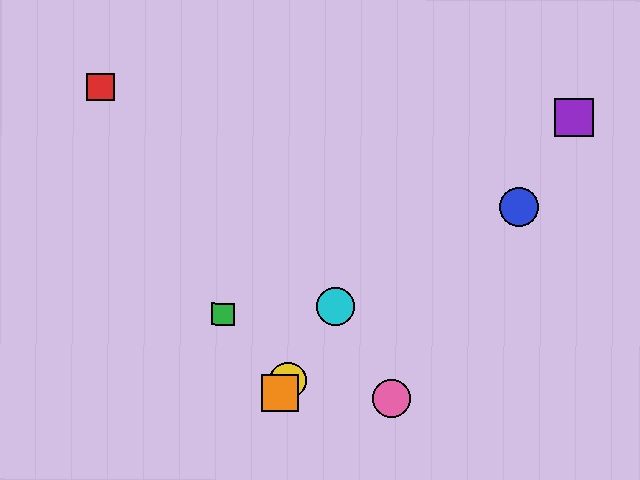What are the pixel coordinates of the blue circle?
The blue circle is at (519, 207).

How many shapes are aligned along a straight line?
3 shapes (the yellow circle, the orange square, the cyan circle) are aligned along a straight line.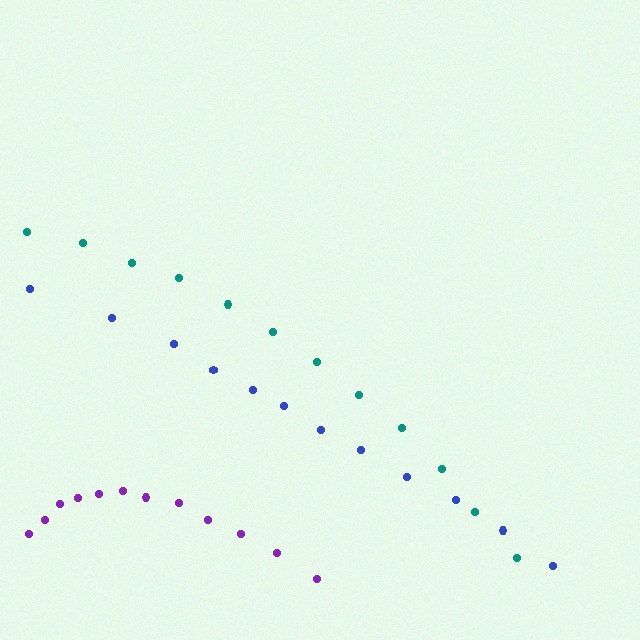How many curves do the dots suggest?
There are 3 distinct paths.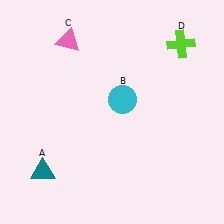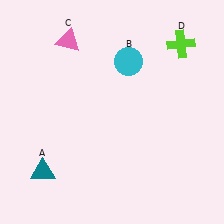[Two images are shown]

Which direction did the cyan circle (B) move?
The cyan circle (B) moved up.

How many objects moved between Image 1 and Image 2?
1 object moved between the two images.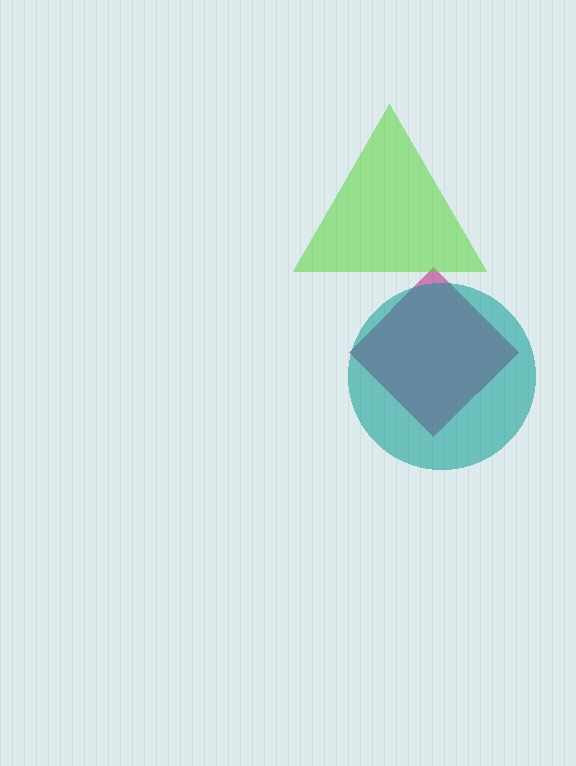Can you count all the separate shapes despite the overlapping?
Yes, there are 3 separate shapes.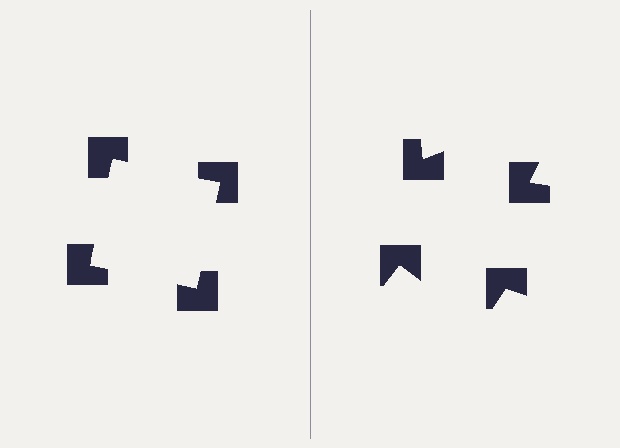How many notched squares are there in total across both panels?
8 — 4 on each side.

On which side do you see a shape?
An illusory square appears on the left side. On the right side the wedge cuts are rotated, so no coherent shape forms.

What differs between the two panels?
The notched squares are positioned identically on both sides; only the wedge orientations differ. On the left they align to a square; on the right they are misaligned.